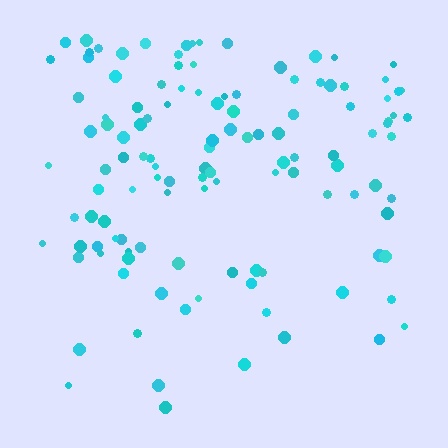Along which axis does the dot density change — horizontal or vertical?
Vertical.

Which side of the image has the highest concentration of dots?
The top.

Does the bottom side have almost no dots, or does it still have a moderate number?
Still a moderate number, just noticeably fewer than the top.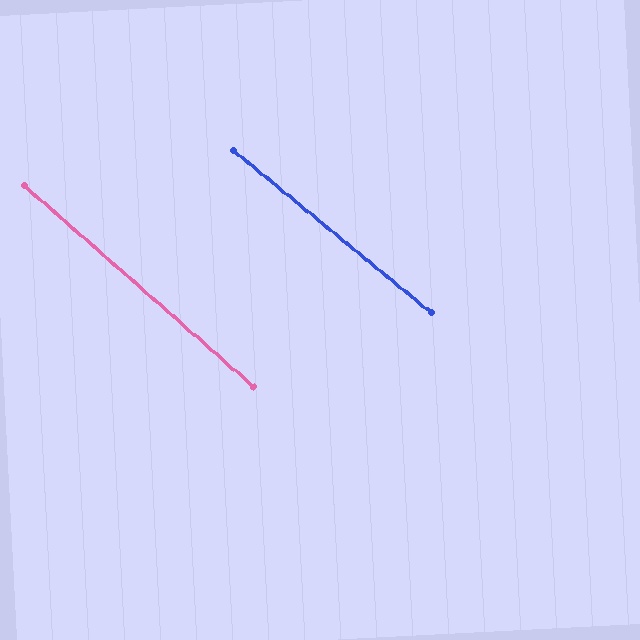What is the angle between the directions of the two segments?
Approximately 2 degrees.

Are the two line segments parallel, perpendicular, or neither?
Parallel — their directions differ by only 1.9°.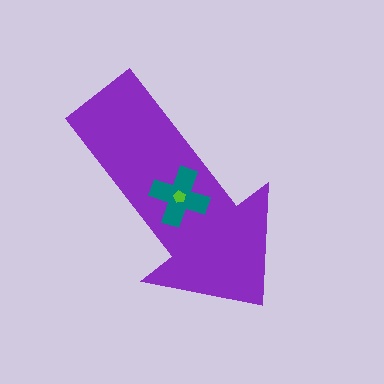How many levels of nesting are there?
3.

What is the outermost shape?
The purple arrow.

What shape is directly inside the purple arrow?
The teal cross.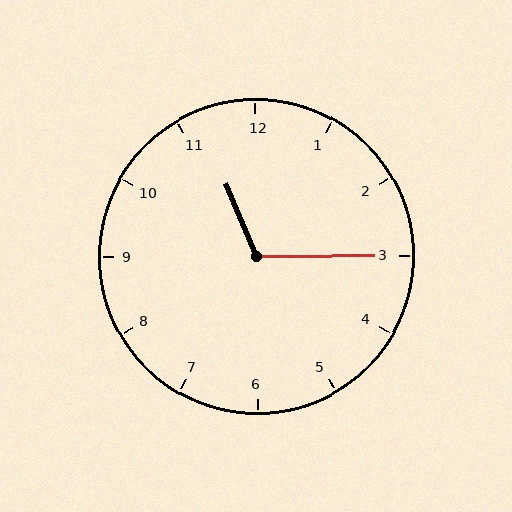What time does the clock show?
11:15.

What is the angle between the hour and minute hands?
Approximately 112 degrees.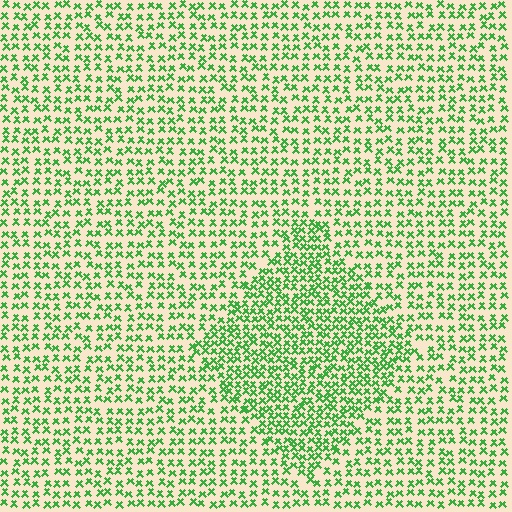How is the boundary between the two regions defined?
The boundary is defined by a change in element density (approximately 1.7x ratio). All elements are the same color, size, and shape.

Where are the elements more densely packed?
The elements are more densely packed inside the diamond boundary.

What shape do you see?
I see a diamond.